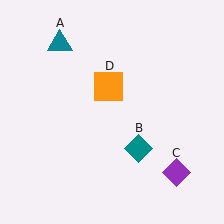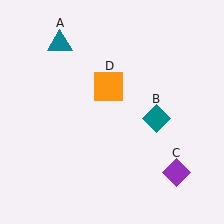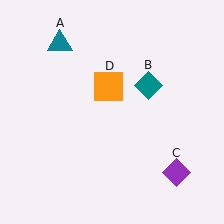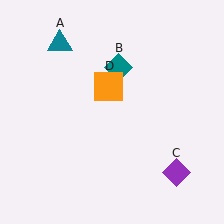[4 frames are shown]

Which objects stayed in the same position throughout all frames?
Teal triangle (object A) and purple diamond (object C) and orange square (object D) remained stationary.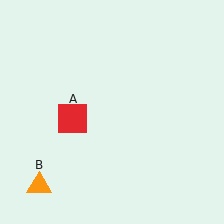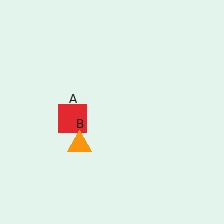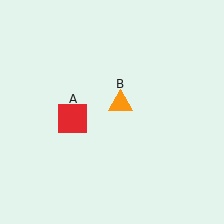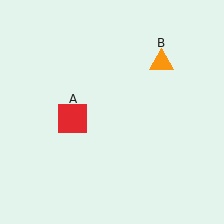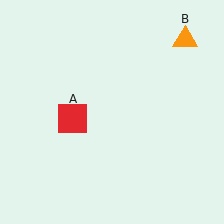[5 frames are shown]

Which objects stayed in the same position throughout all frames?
Red square (object A) remained stationary.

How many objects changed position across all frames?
1 object changed position: orange triangle (object B).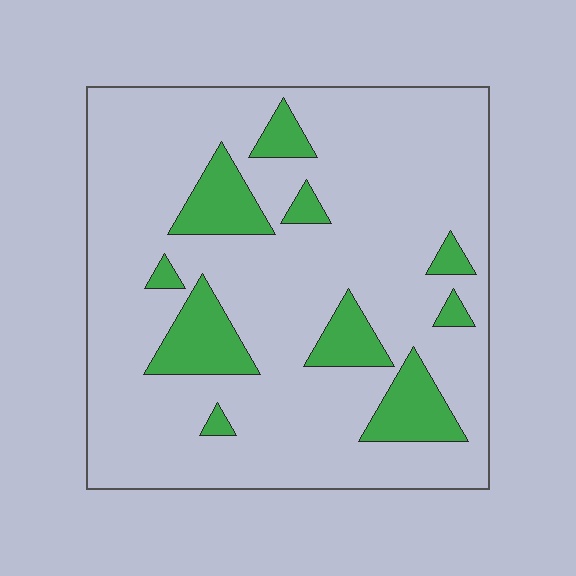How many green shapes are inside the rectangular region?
10.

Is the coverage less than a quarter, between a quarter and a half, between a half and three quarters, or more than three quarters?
Less than a quarter.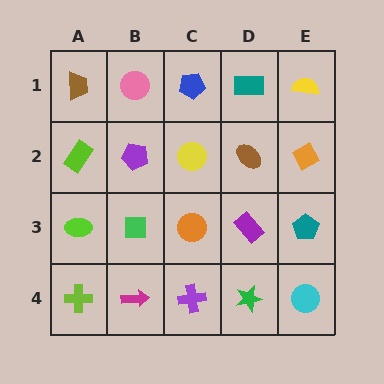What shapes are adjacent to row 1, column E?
An orange diamond (row 2, column E), a teal rectangle (row 1, column D).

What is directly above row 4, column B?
A green square.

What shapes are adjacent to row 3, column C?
A yellow circle (row 2, column C), a purple cross (row 4, column C), a green square (row 3, column B), a purple rectangle (row 3, column D).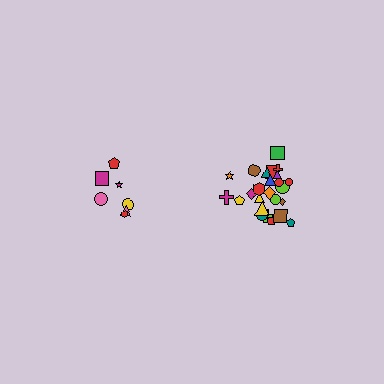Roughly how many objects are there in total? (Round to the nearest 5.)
Roughly 35 objects in total.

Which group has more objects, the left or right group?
The right group.